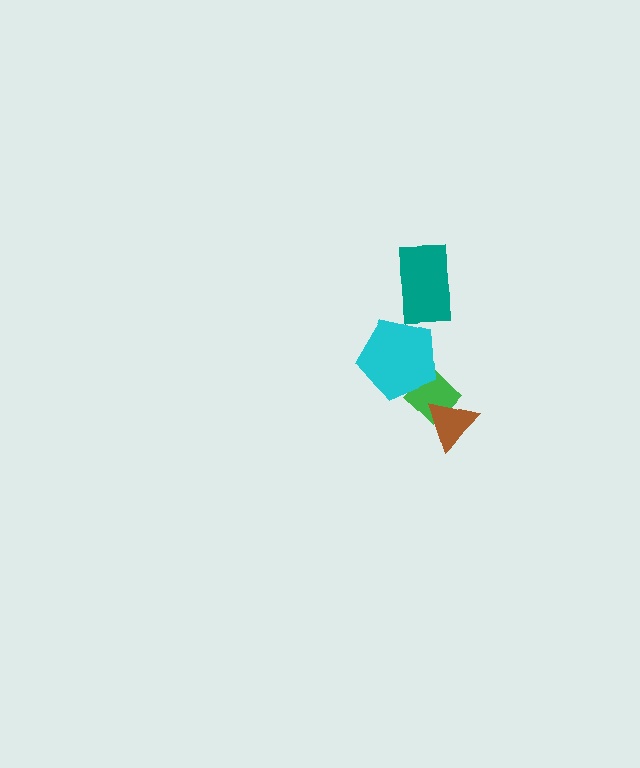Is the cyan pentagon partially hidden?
No, no other shape covers it.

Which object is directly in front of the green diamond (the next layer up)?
The cyan pentagon is directly in front of the green diamond.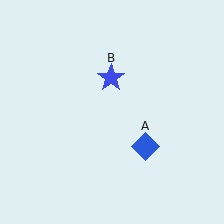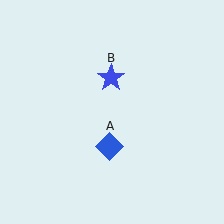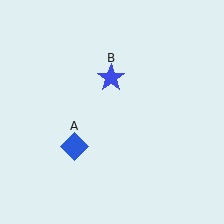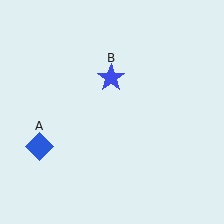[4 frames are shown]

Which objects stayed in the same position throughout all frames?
Blue star (object B) remained stationary.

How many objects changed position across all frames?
1 object changed position: blue diamond (object A).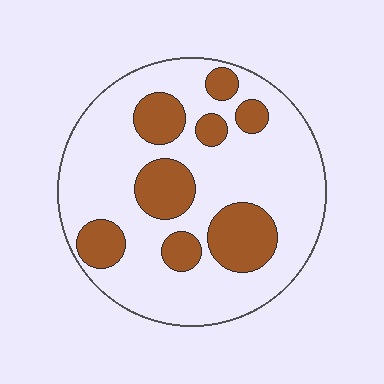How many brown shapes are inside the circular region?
8.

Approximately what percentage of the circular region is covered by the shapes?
Approximately 25%.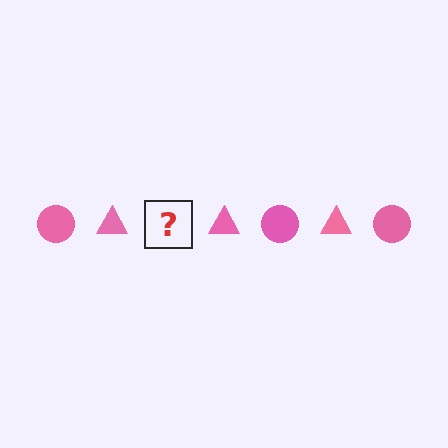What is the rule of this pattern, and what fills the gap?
The rule is that the pattern cycles through circle, triangle shapes in pink. The gap should be filled with a pink circle.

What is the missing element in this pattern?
The missing element is a pink circle.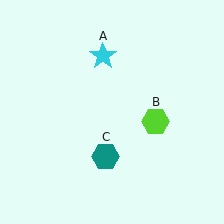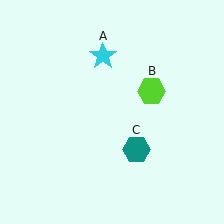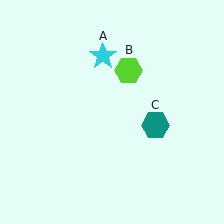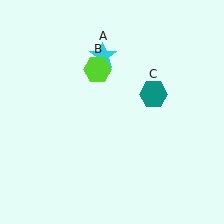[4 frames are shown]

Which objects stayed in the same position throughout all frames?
Cyan star (object A) remained stationary.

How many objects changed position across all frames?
2 objects changed position: lime hexagon (object B), teal hexagon (object C).